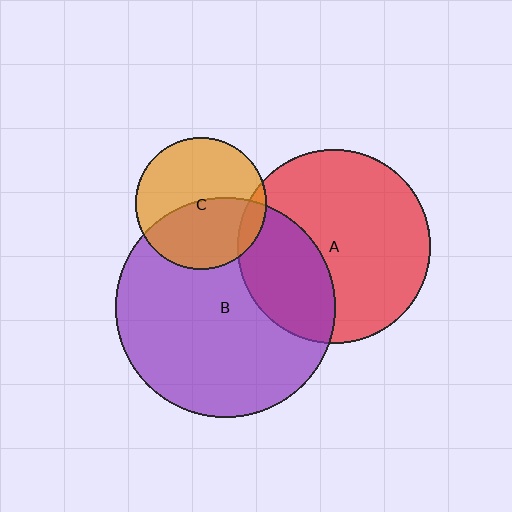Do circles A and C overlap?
Yes.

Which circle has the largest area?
Circle B (purple).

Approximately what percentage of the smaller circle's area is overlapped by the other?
Approximately 10%.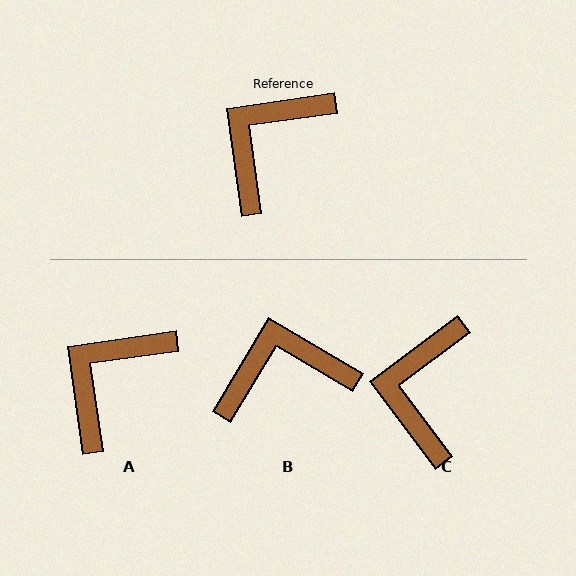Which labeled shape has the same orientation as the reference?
A.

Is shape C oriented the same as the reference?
No, it is off by about 29 degrees.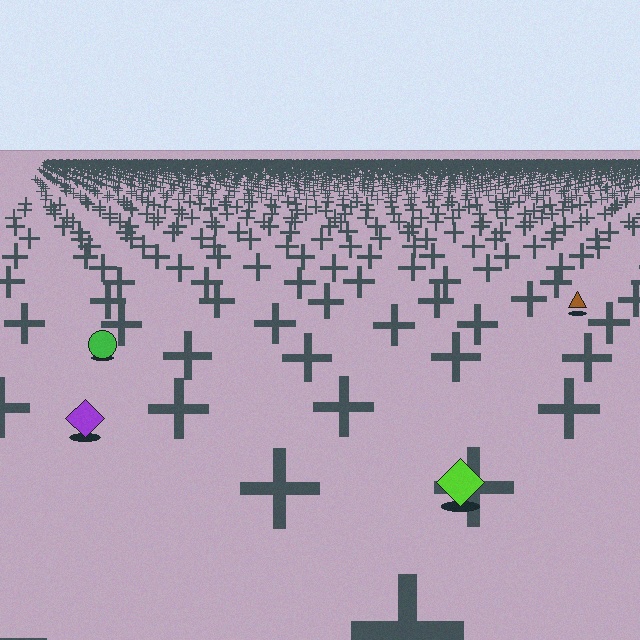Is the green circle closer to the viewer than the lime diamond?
No. The lime diamond is closer — you can tell from the texture gradient: the ground texture is coarser near it.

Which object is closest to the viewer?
The lime diamond is closest. The texture marks near it are larger and more spread out.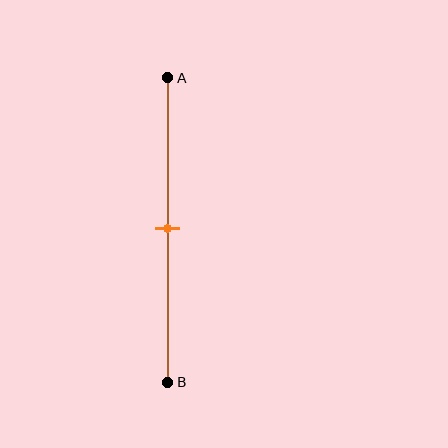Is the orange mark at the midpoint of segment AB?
Yes, the mark is approximately at the midpoint.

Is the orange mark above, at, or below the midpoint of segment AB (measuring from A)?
The orange mark is approximately at the midpoint of segment AB.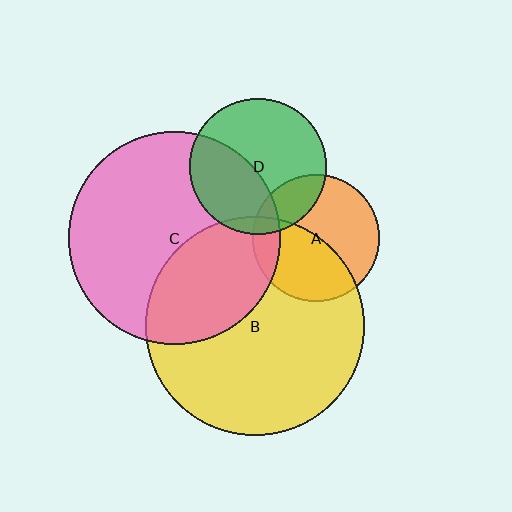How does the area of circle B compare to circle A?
Approximately 3.0 times.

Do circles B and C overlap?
Yes.